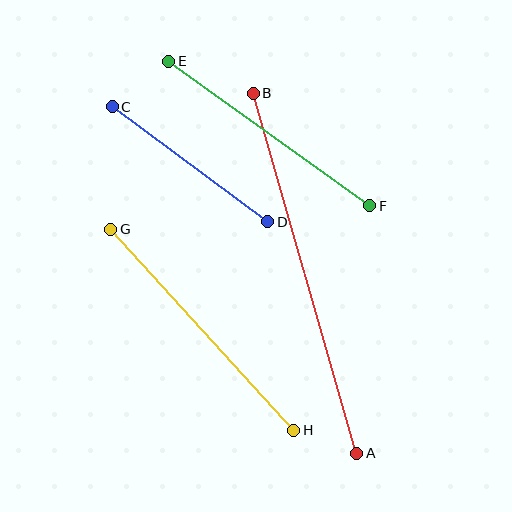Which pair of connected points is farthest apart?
Points A and B are farthest apart.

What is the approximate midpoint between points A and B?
The midpoint is at approximately (305, 273) pixels.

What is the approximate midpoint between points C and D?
The midpoint is at approximately (190, 164) pixels.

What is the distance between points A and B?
The distance is approximately 375 pixels.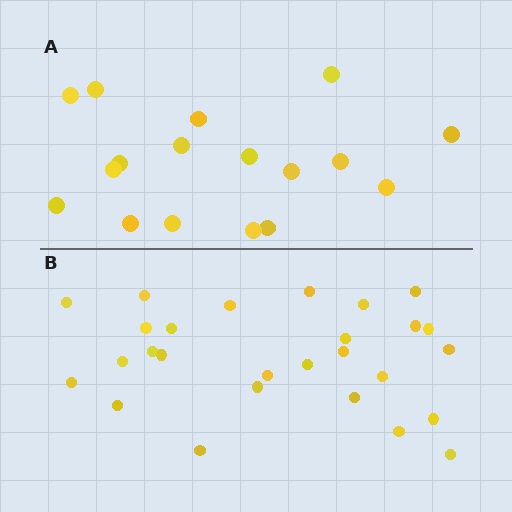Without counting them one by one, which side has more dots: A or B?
Region B (the bottom region) has more dots.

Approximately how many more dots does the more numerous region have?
Region B has roughly 10 or so more dots than region A.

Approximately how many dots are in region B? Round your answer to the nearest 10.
About 30 dots. (The exact count is 27, which rounds to 30.)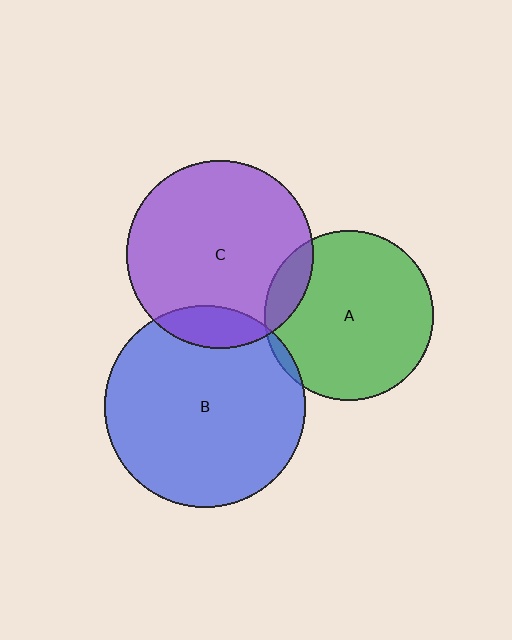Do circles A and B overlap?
Yes.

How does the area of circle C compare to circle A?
Approximately 1.2 times.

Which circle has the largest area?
Circle B (blue).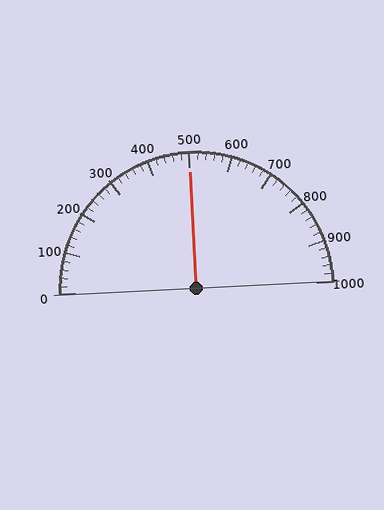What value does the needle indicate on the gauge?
The needle indicates approximately 500.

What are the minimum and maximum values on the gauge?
The gauge ranges from 0 to 1000.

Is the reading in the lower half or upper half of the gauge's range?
The reading is in the upper half of the range (0 to 1000).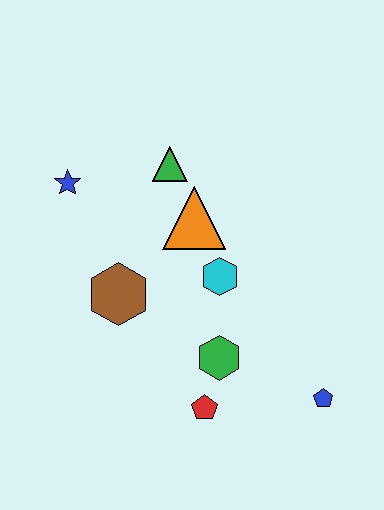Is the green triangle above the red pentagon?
Yes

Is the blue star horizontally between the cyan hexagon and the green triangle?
No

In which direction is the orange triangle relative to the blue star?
The orange triangle is to the right of the blue star.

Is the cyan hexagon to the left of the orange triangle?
No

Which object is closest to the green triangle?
The orange triangle is closest to the green triangle.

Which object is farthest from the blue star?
The blue pentagon is farthest from the blue star.